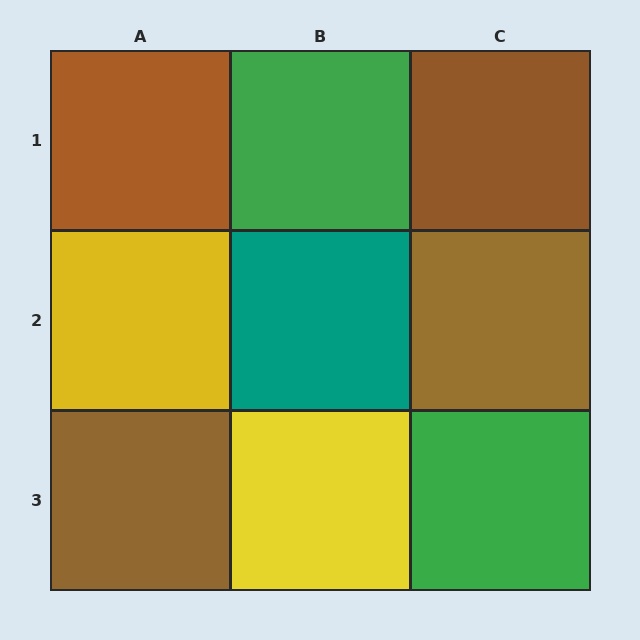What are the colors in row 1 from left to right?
Brown, green, brown.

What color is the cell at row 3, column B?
Yellow.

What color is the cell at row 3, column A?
Brown.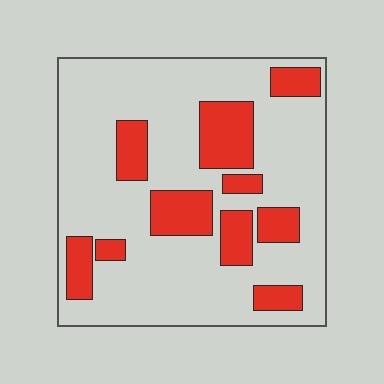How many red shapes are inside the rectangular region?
10.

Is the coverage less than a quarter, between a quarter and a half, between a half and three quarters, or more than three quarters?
Less than a quarter.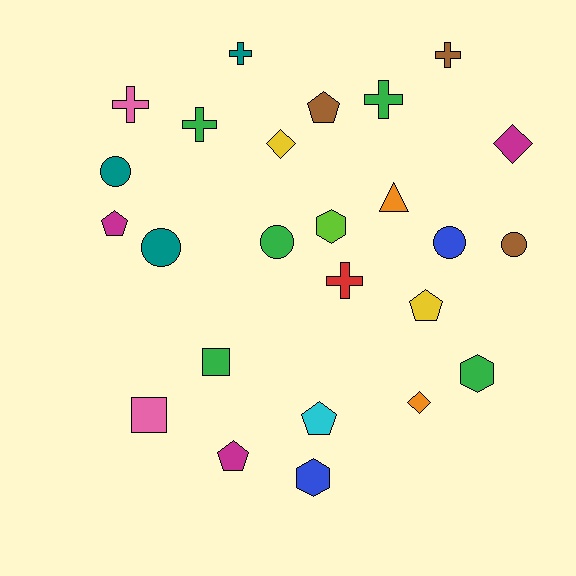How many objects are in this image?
There are 25 objects.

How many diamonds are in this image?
There are 3 diamonds.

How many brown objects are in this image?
There are 3 brown objects.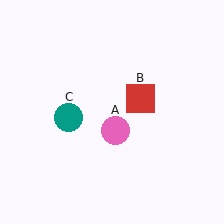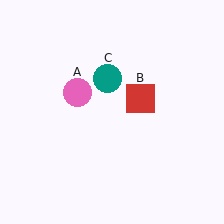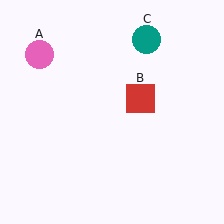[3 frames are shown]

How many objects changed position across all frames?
2 objects changed position: pink circle (object A), teal circle (object C).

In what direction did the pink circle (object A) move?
The pink circle (object A) moved up and to the left.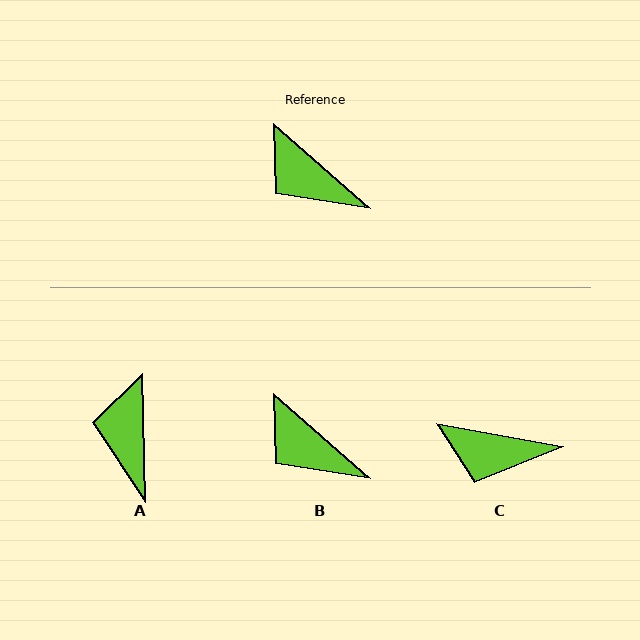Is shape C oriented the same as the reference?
No, it is off by about 31 degrees.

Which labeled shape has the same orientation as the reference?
B.